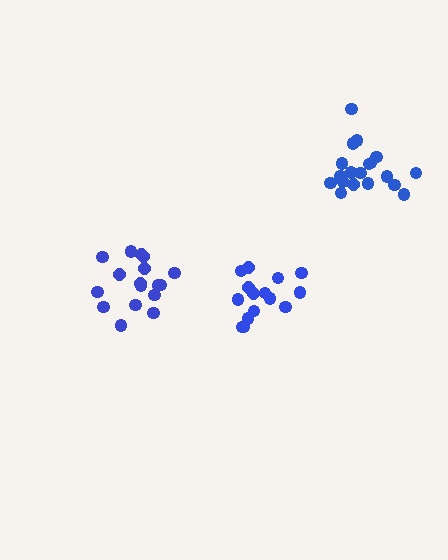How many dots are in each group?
Group 1: 15 dots, Group 2: 19 dots, Group 3: 17 dots (51 total).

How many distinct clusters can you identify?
There are 3 distinct clusters.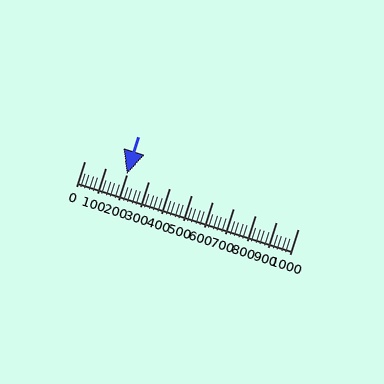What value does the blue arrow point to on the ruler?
The blue arrow points to approximately 201.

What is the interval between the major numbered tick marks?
The major tick marks are spaced 100 units apart.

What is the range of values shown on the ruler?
The ruler shows values from 0 to 1000.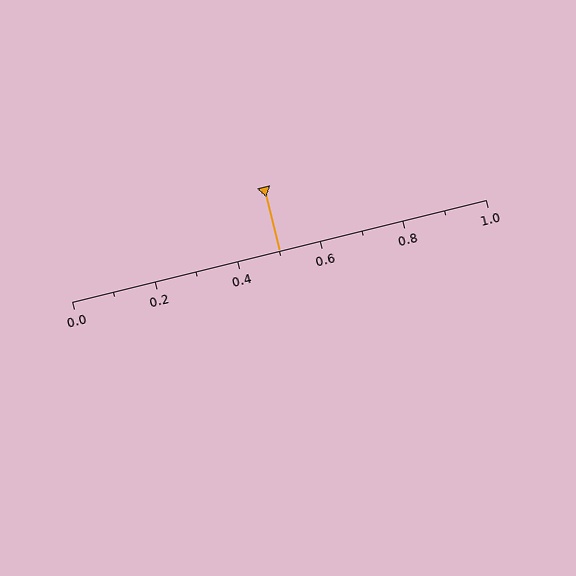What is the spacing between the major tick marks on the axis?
The major ticks are spaced 0.2 apart.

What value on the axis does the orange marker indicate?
The marker indicates approximately 0.5.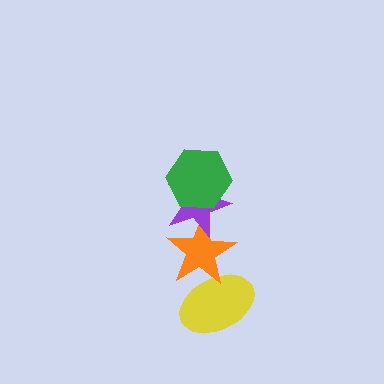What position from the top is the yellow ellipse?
The yellow ellipse is 4th from the top.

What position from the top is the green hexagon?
The green hexagon is 1st from the top.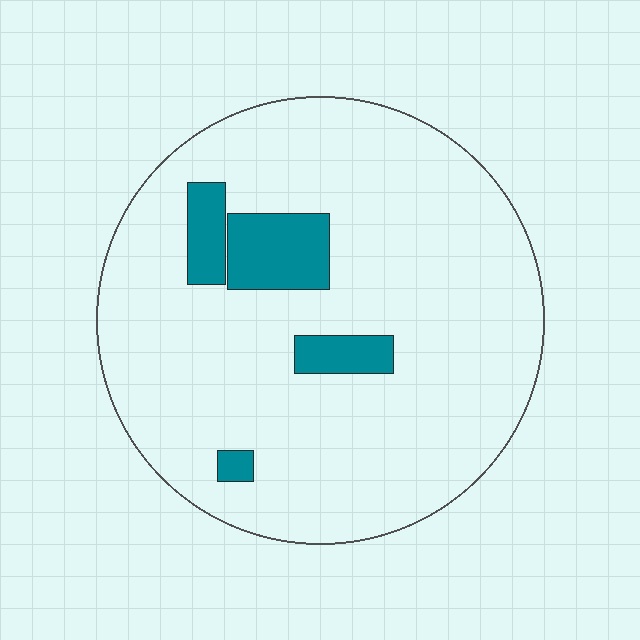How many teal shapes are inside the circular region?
4.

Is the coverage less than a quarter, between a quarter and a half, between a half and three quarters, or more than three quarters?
Less than a quarter.